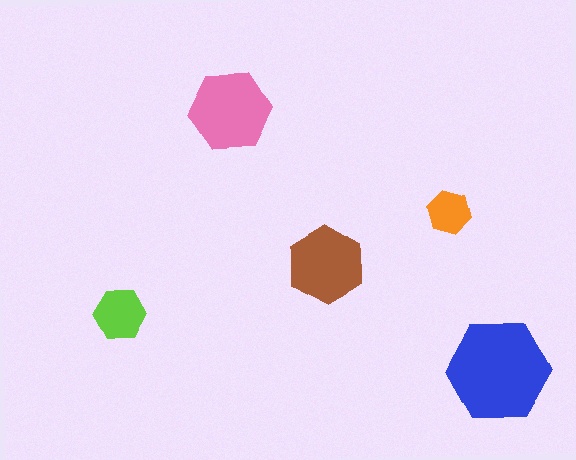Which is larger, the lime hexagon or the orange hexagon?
The lime one.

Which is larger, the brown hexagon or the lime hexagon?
The brown one.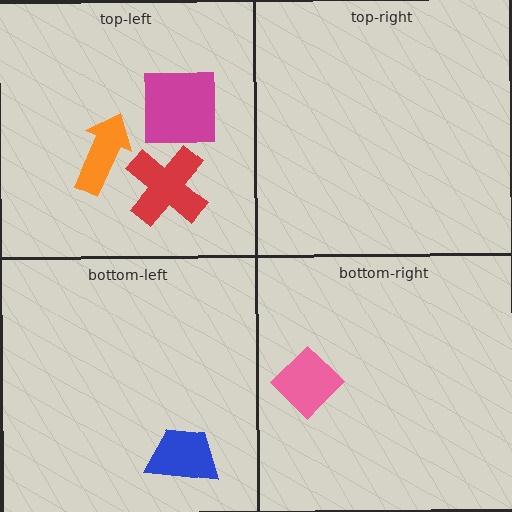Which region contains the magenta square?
The top-left region.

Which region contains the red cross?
The top-left region.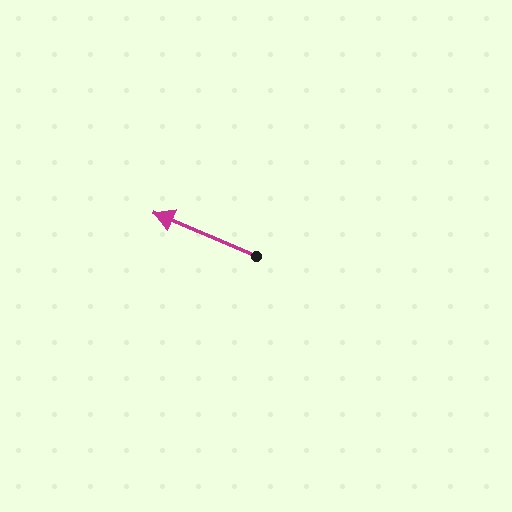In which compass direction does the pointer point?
Northwest.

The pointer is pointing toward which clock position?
Roughly 10 o'clock.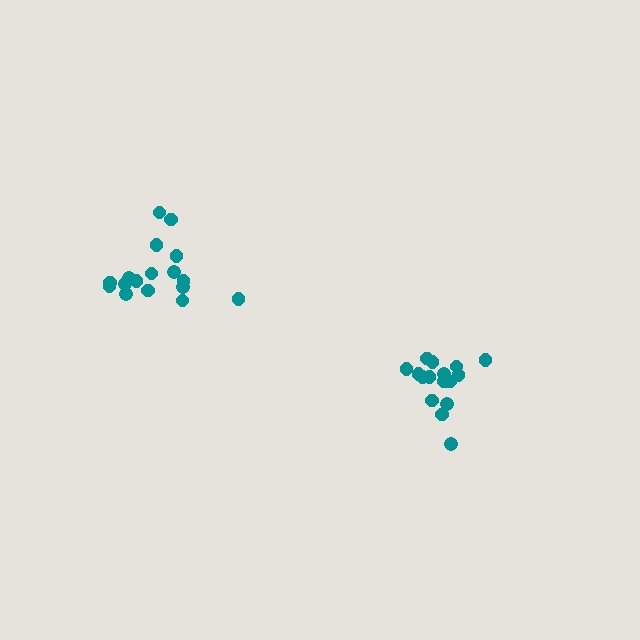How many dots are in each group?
Group 1: 17 dots, Group 2: 16 dots (33 total).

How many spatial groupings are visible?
There are 2 spatial groupings.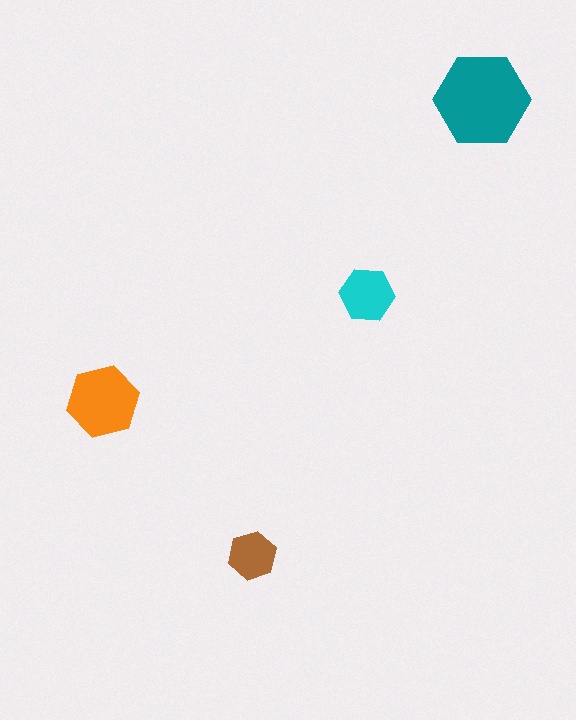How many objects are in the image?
There are 4 objects in the image.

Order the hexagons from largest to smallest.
the teal one, the orange one, the cyan one, the brown one.